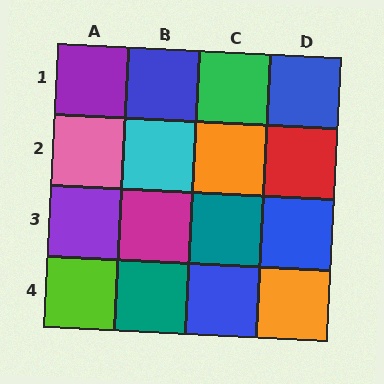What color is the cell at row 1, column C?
Green.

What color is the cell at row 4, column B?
Teal.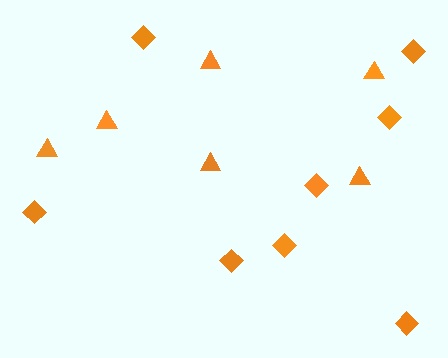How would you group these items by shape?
There are 2 groups: one group of diamonds (8) and one group of triangles (6).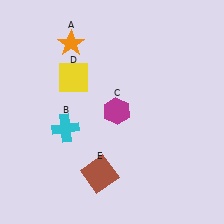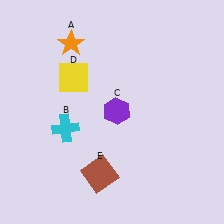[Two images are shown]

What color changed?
The hexagon (C) changed from magenta in Image 1 to purple in Image 2.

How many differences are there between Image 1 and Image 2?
There is 1 difference between the two images.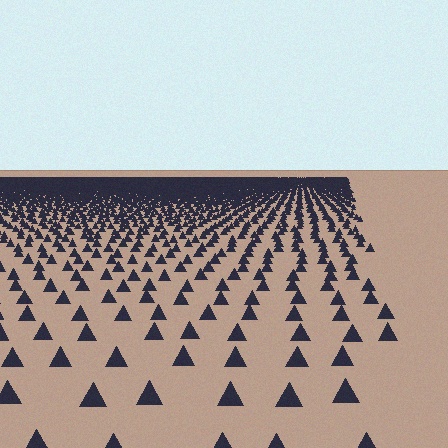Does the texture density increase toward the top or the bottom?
Density increases toward the top.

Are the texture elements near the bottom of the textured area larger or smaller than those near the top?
Larger. Near the bottom, elements are closer to the viewer and appear at a bigger on-screen size.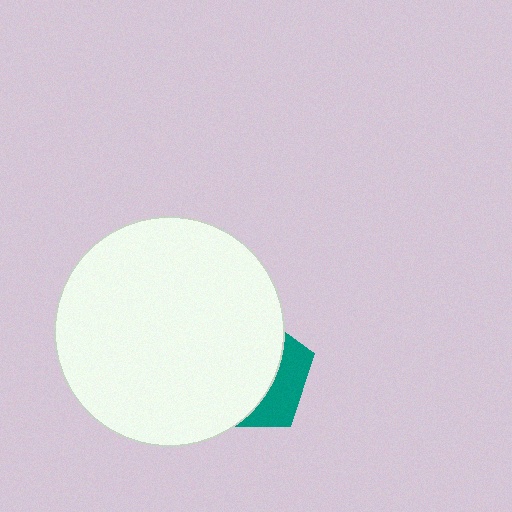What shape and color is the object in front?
The object in front is a white circle.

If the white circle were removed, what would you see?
You would see the complete teal pentagon.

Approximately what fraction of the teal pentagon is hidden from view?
Roughly 70% of the teal pentagon is hidden behind the white circle.